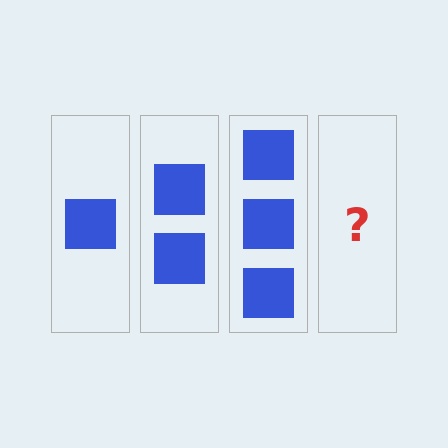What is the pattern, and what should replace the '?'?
The pattern is that each step adds one more square. The '?' should be 4 squares.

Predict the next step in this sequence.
The next step is 4 squares.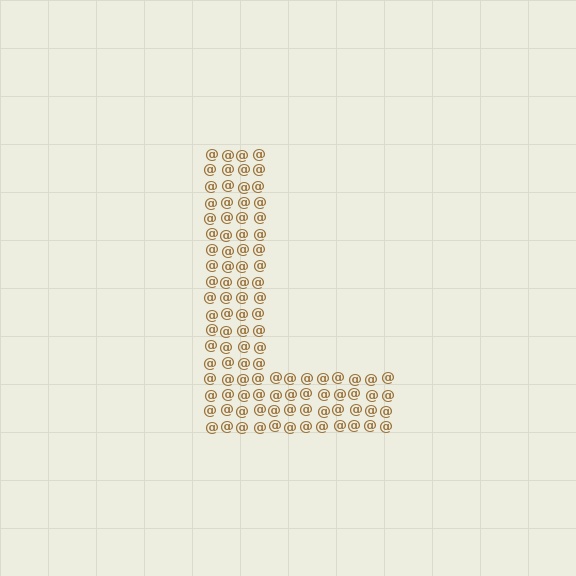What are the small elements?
The small elements are at signs.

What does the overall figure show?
The overall figure shows the letter L.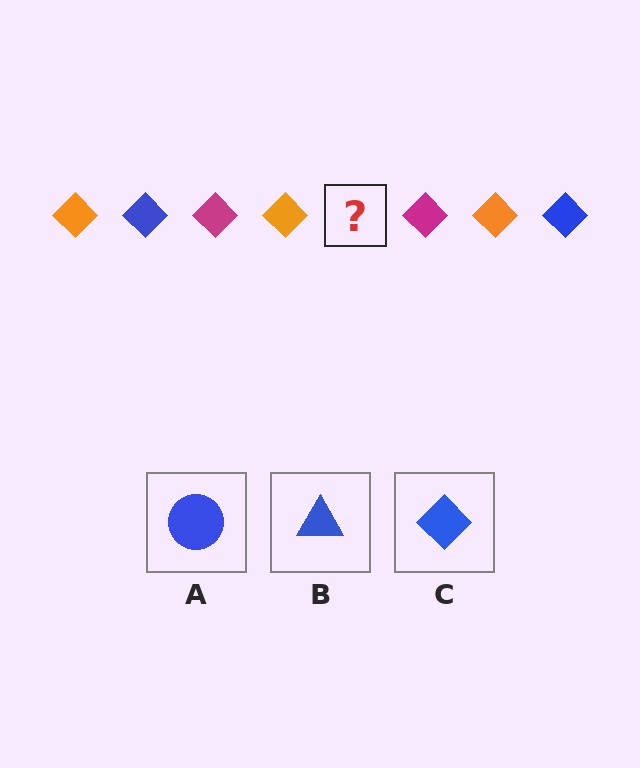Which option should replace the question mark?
Option C.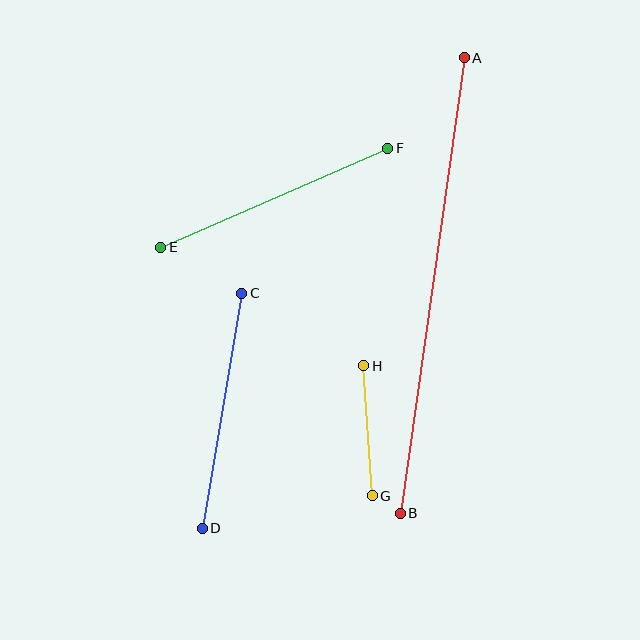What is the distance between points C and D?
The distance is approximately 239 pixels.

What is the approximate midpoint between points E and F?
The midpoint is at approximately (274, 198) pixels.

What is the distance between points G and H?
The distance is approximately 130 pixels.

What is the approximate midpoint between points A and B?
The midpoint is at approximately (432, 286) pixels.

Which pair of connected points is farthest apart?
Points A and B are farthest apart.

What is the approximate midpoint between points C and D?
The midpoint is at approximately (222, 411) pixels.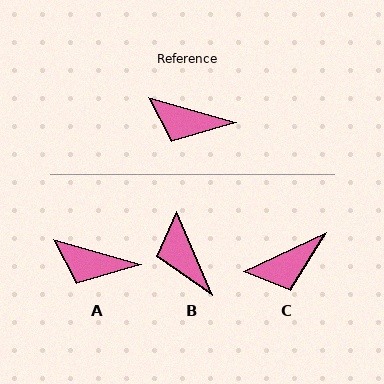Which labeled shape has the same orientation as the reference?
A.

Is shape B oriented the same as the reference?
No, it is off by about 51 degrees.